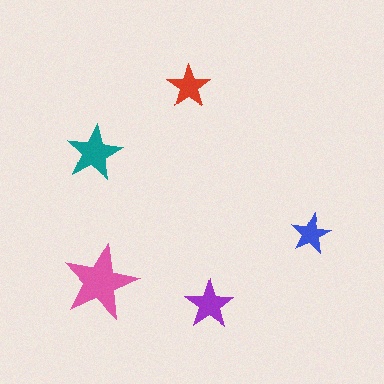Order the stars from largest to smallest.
the pink one, the teal one, the purple one, the red one, the blue one.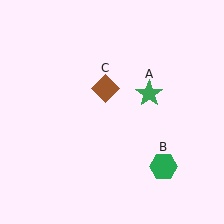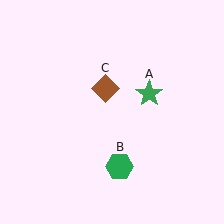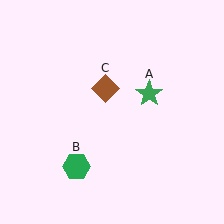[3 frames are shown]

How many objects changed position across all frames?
1 object changed position: green hexagon (object B).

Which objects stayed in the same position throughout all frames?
Green star (object A) and brown diamond (object C) remained stationary.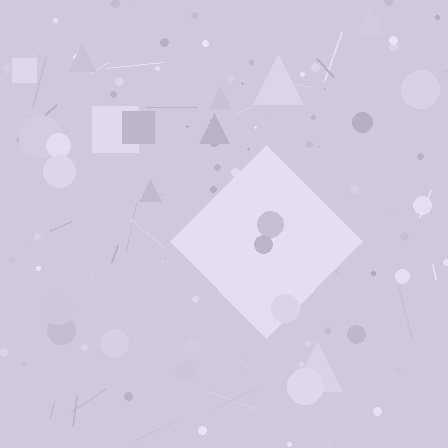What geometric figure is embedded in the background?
A diamond is embedded in the background.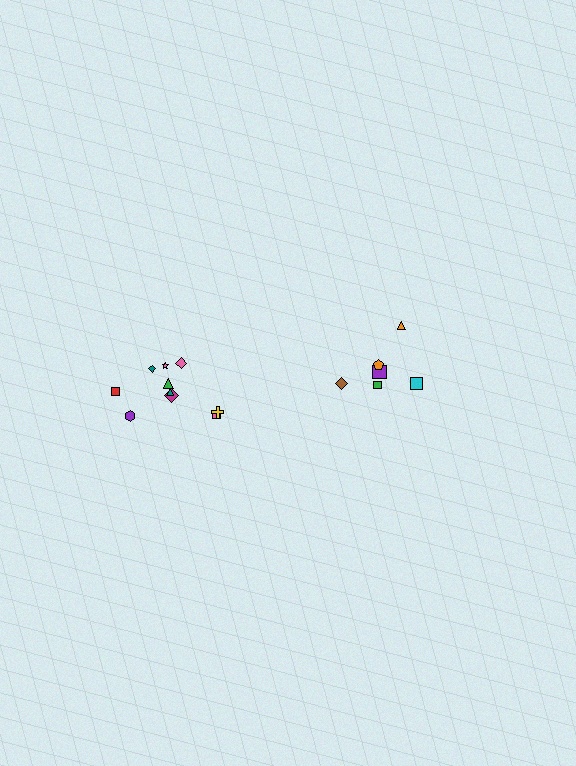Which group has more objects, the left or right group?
The left group.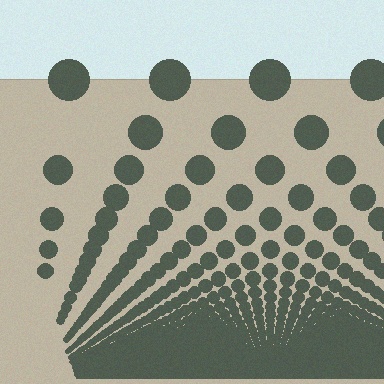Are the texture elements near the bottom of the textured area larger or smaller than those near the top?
Smaller. The gradient is inverted — elements near the bottom are smaller and denser.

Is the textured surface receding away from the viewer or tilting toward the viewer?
The surface appears to tilt toward the viewer. Texture elements get larger and sparser toward the top.